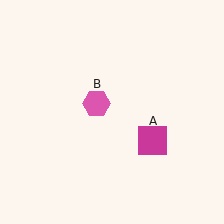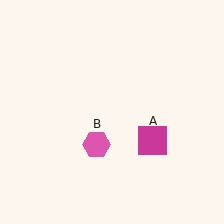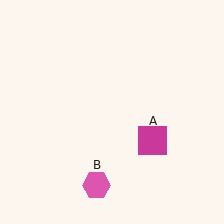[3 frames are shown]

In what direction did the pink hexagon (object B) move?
The pink hexagon (object B) moved down.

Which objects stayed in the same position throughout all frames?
Magenta square (object A) remained stationary.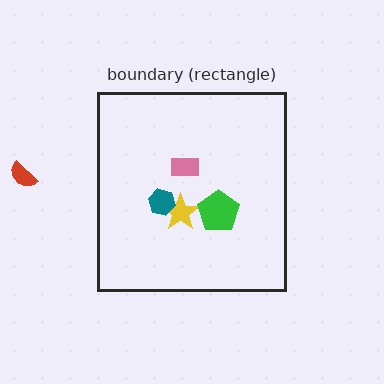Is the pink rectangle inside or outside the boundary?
Inside.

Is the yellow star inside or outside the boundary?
Inside.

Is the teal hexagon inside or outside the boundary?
Inside.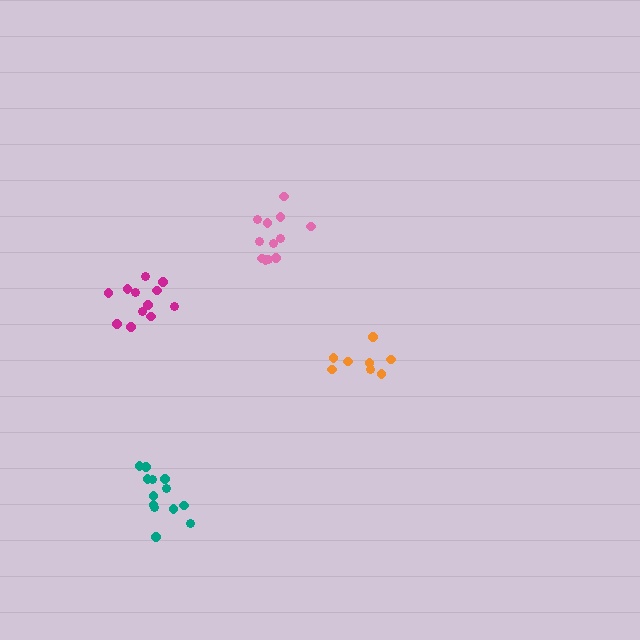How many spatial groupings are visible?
There are 4 spatial groupings.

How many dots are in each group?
Group 1: 12 dots, Group 2: 13 dots, Group 3: 12 dots, Group 4: 8 dots (45 total).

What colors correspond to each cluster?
The clusters are colored: pink, teal, magenta, orange.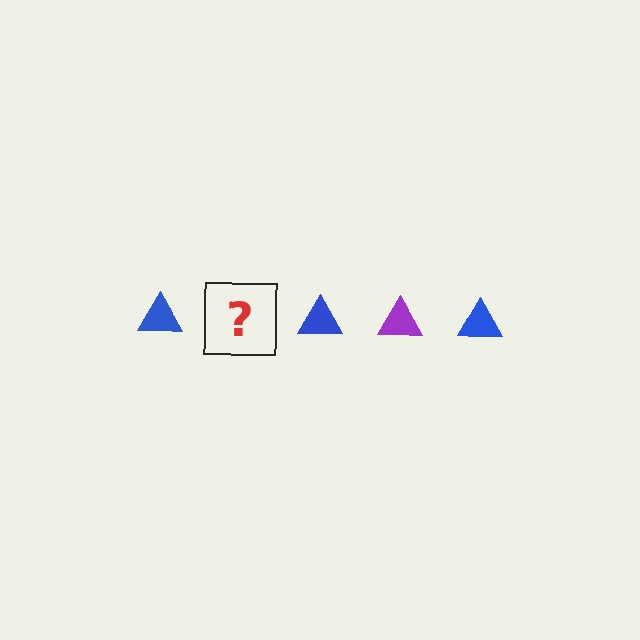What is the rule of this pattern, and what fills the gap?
The rule is that the pattern cycles through blue, purple triangles. The gap should be filled with a purple triangle.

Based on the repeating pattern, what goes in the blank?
The blank should be a purple triangle.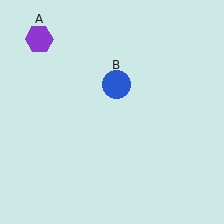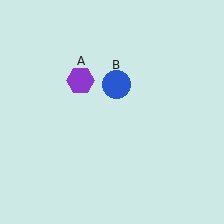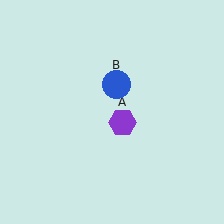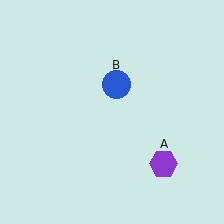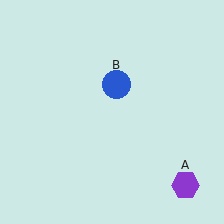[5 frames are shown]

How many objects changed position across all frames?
1 object changed position: purple hexagon (object A).